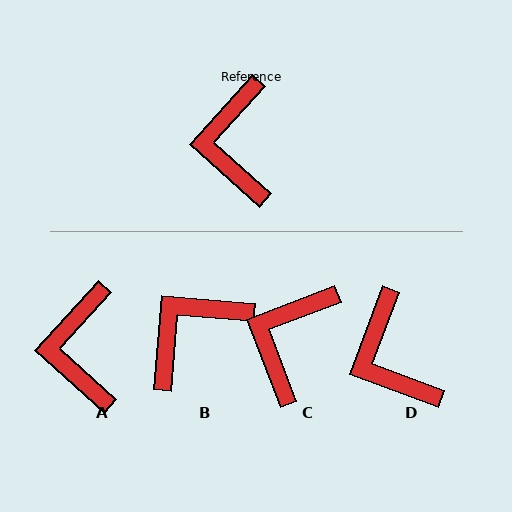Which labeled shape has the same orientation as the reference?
A.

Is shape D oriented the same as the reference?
No, it is off by about 21 degrees.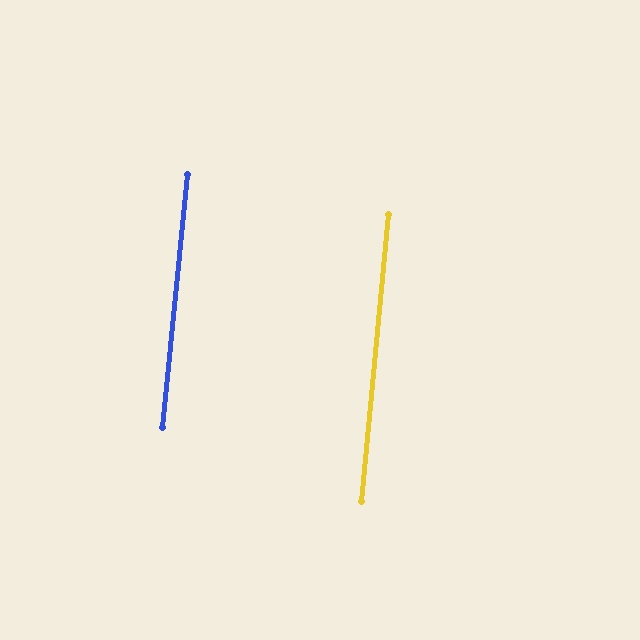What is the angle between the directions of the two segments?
Approximately 0 degrees.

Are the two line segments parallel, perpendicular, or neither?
Parallel — their directions differ by only 0.4°.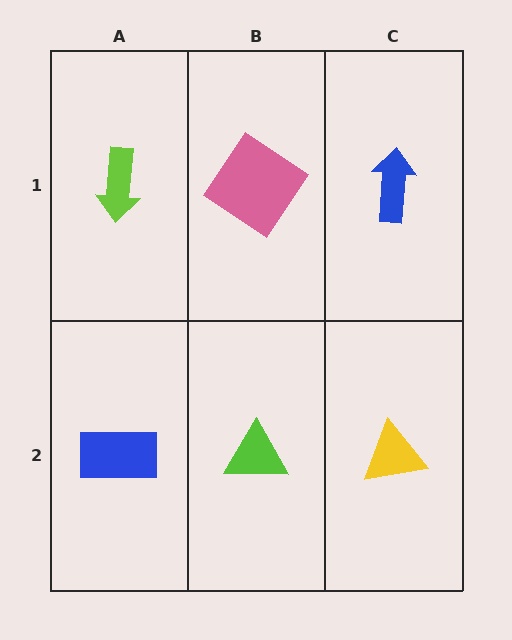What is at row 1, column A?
A lime arrow.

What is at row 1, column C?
A blue arrow.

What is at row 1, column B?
A pink diamond.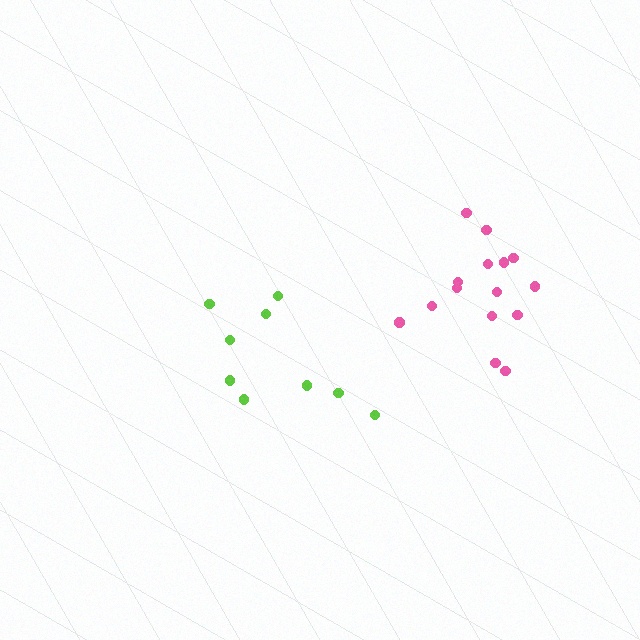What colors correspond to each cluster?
The clusters are colored: lime, pink.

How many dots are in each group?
Group 1: 9 dots, Group 2: 15 dots (24 total).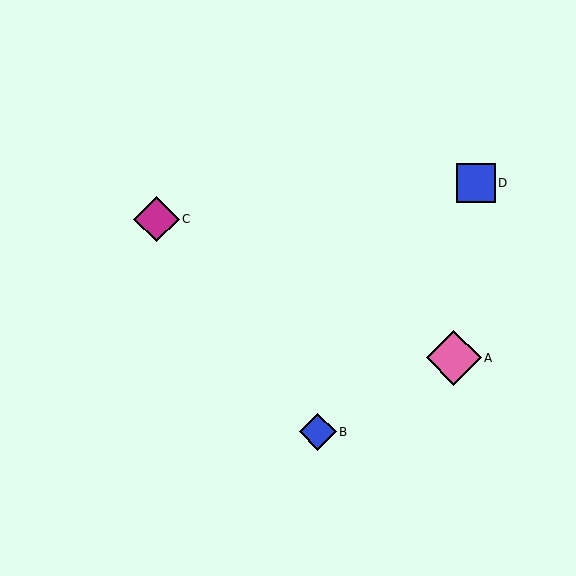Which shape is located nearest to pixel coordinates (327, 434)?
The blue diamond (labeled B) at (318, 432) is nearest to that location.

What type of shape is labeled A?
Shape A is a pink diamond.